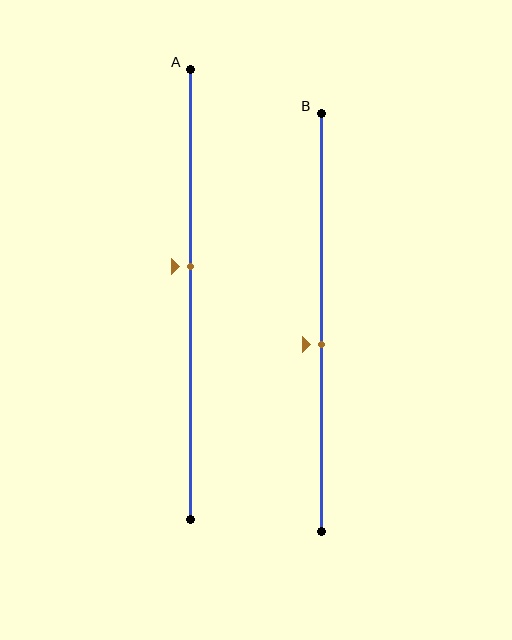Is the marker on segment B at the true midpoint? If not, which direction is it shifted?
No, the marker on segment B is shifted downward by about 5% of the segment length.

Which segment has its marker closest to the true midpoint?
Segment B has its marker closest to the true midpoint.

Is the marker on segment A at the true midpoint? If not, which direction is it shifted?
No, the marker on segment A is shifted upward by about 6% of the segment length.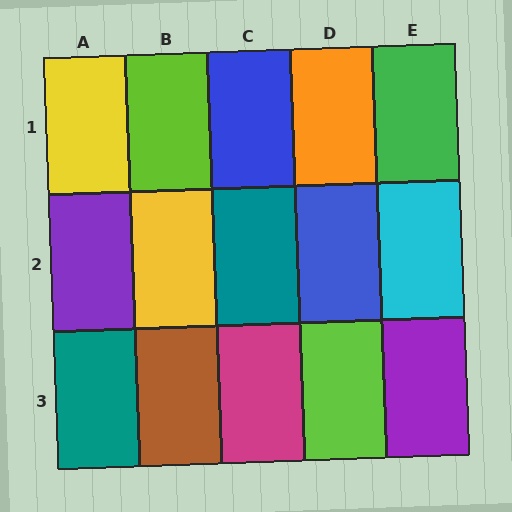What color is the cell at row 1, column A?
Yellow.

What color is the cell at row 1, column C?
Blue.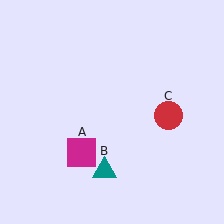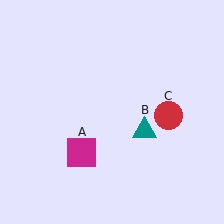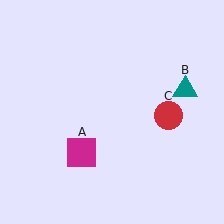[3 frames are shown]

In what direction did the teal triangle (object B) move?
The teal triangle (object B) moved up and to the right.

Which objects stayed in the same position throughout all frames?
Magenta square (object A) and red circle (object C) remained stationary.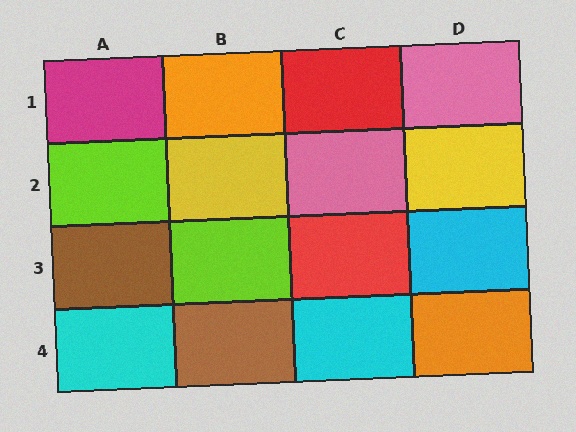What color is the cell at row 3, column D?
Cyan.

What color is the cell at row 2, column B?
Yellow.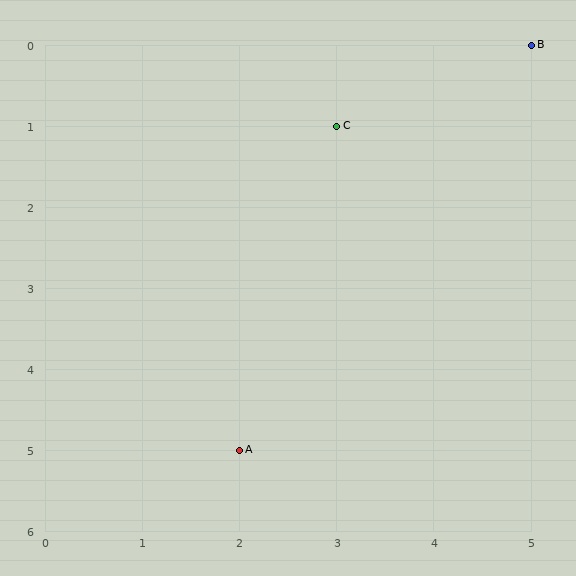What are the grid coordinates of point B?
Point B is at grid coordinates (5, 0).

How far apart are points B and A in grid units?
Points B and A are 3 columns and 5 rows apart (about 5.8 grid units diagonally).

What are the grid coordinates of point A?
Point A is at grid coordinates (2, 5).